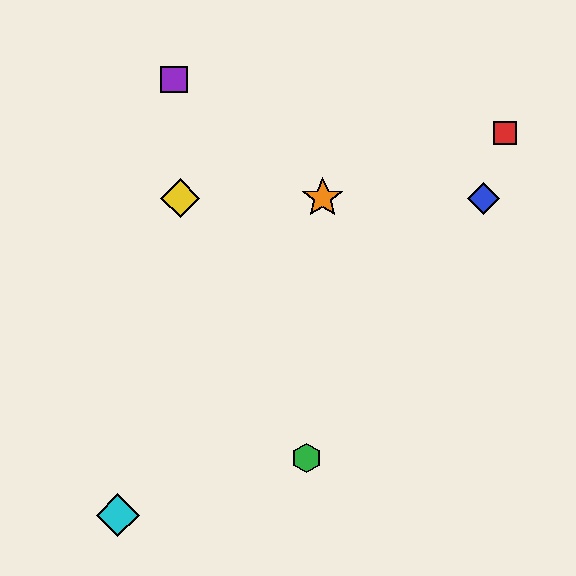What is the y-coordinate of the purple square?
The purple square is at y≈79.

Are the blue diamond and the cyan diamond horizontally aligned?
No, the blue diamond is at y≈198 and the cyan diamond is at y≈515.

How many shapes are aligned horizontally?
3 shapes (the blue diamond, the yellow diamond, the orange star) are aligned horizontally.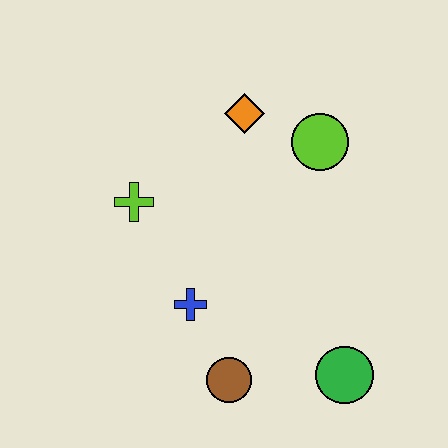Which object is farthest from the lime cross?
The green circle is farthest from the lime cross.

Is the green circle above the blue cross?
No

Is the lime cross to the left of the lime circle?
Yes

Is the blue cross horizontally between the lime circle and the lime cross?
Yes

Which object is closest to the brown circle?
The blue cross is closest to the brown circle.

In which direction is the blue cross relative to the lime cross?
The blue cross is below the lime cross.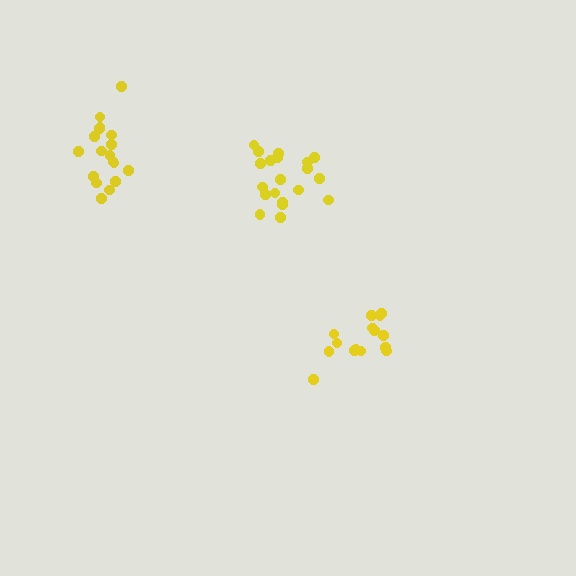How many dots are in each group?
Group 1: 15 dots, Group 2: 20 dots, Group 3: 18 dots (53 total).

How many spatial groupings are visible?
There are 3 spatial groupings.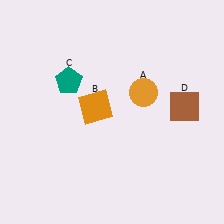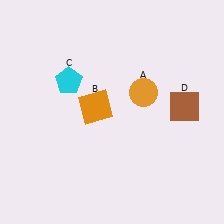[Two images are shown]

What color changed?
The pentagon (C) changed from teal in Image 1 to cyan in Image 2.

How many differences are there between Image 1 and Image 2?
There is 1 difference between the two images.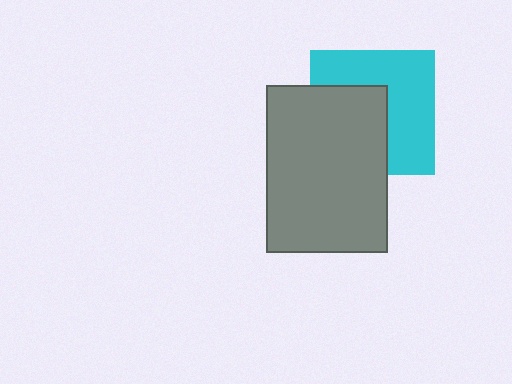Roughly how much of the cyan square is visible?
About half of it is visible (roughly 56%).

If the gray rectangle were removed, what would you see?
You would see the complete cyan square.